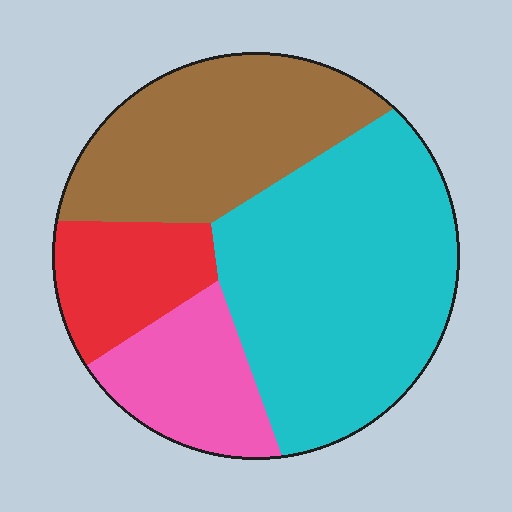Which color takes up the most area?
Cyan, at roughly 45%.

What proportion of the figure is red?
Red covers roughly 15% of the figure.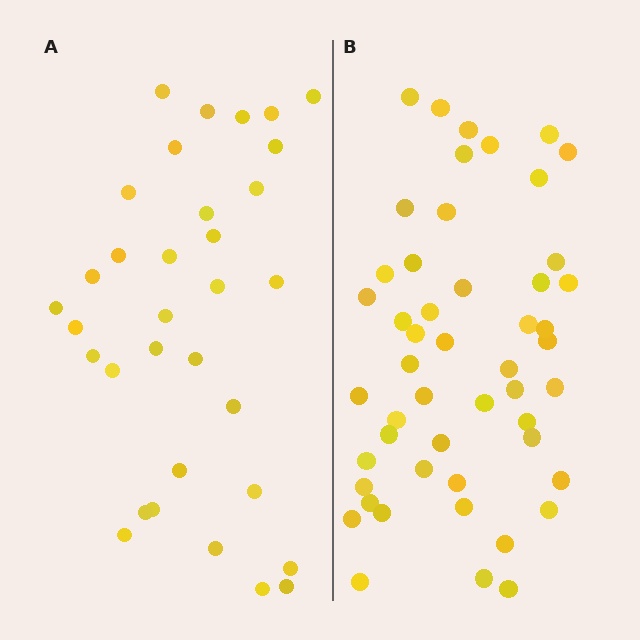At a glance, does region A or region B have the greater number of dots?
Region B (the right region) has more dots.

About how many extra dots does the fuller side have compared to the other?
Region B has approximately 15 more dots than region A.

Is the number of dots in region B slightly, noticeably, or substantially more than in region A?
Region B has substantially more. The ratio is roughly 1.5 to 1.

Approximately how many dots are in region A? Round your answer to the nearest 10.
About 30 dots. (The exact count is 33, which rounds to 30.)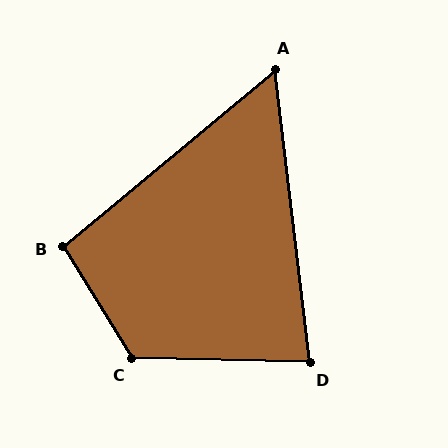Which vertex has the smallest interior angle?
A, at approximately 57 degrees.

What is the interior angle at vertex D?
Approximately 82 degrees (acute).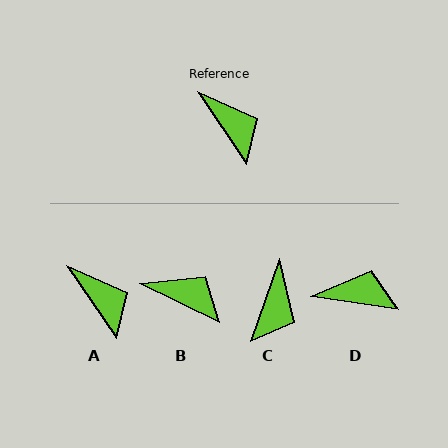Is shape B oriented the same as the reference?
No, it is off by about 30 degrees.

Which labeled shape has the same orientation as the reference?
A.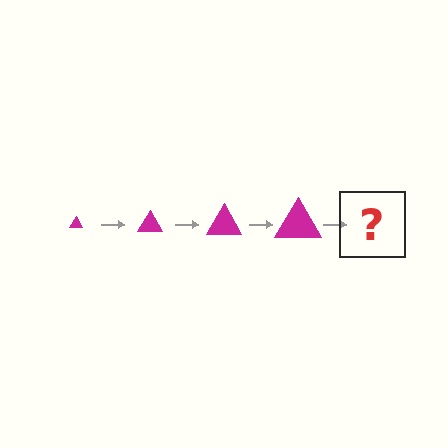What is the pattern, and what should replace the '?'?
The pattern is that the triangle gets progressively larger each step. The '?' should be a magenta triangle, larger than the previous one.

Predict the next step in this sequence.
The next step is a magenta triangle, larger than the previous one.